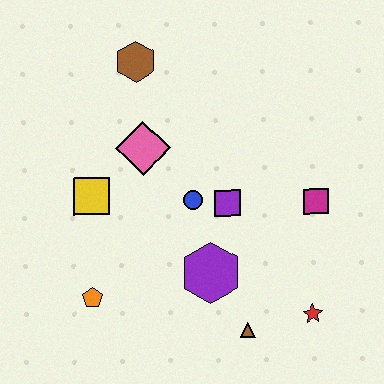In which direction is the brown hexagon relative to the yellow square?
The brown hexagon is above the yellow square.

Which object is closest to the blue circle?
The purple square is closest to the blue circle.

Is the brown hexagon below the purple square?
No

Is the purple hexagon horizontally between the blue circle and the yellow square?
No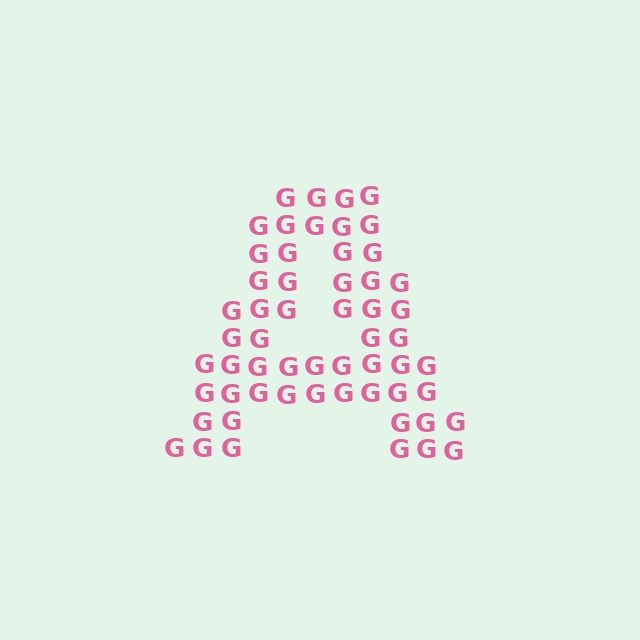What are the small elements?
The small elements are letter G's.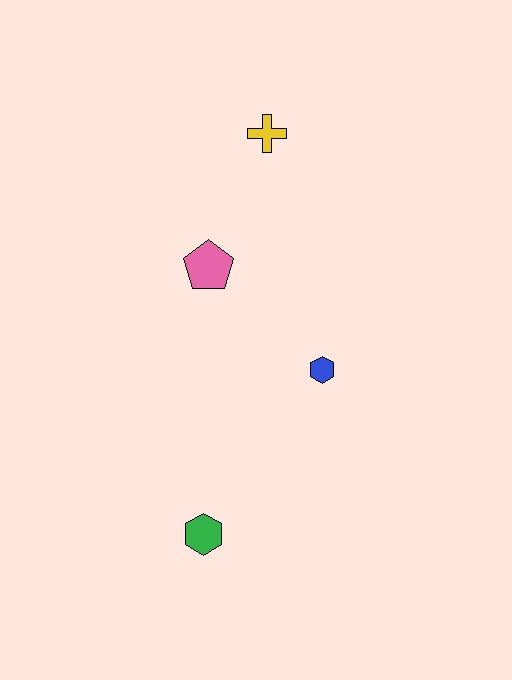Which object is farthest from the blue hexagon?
The yellow cross is farthest from the blue hexagon.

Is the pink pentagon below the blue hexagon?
No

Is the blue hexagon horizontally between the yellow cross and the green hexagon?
No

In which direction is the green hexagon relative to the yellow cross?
The green hexagon is below the yellow cross.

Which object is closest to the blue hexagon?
The pink pentagon is closest to the blue hexagon.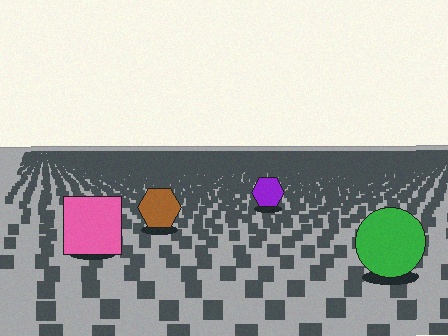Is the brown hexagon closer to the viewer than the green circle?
No. The green circle is closer — you can tell from the texture gradient: the ground texture is coarser near it.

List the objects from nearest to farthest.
From nearest to farthest: the green circle, the pink square, the brown hexagon, the purple hexagon.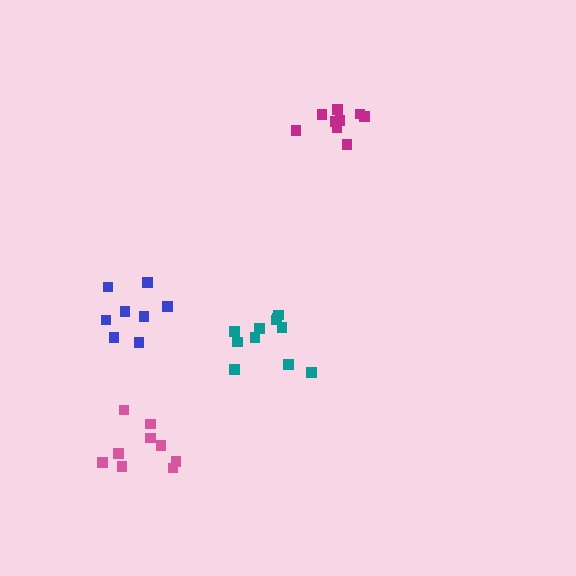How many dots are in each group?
Group 1: 11 dots, Group 2: 8 dots, Group 3: 9 dots, Group 4: 9 dots (37 total).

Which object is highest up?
The magenta cluster is topmost.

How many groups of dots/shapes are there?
There are 4 groups.